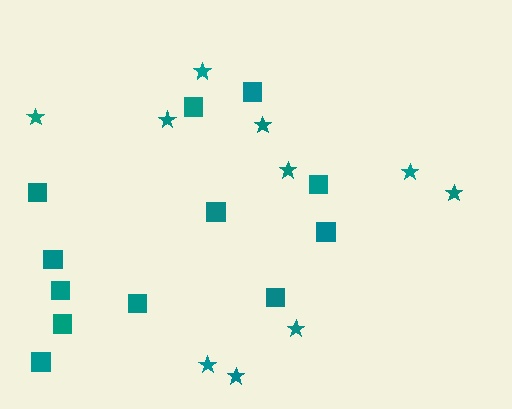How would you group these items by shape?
There are 2 groups: one group of stars (10) and one group of squares (12).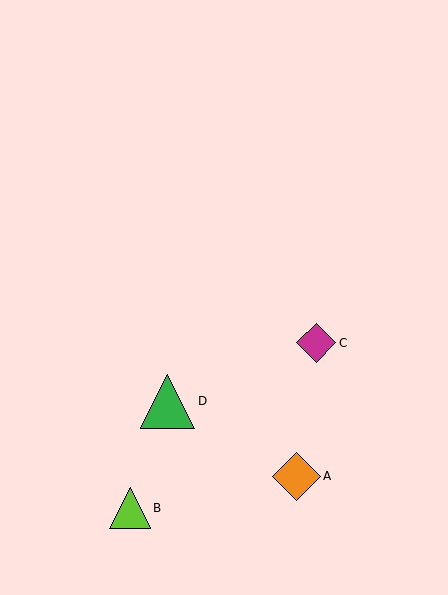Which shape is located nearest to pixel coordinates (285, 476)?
The orange diamond (labeled A) at (296, 476) is nearest to that location.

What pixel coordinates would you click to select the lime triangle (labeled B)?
Click at (130, 508) to select the lime triangle B.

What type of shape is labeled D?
Shape D is a green triangle.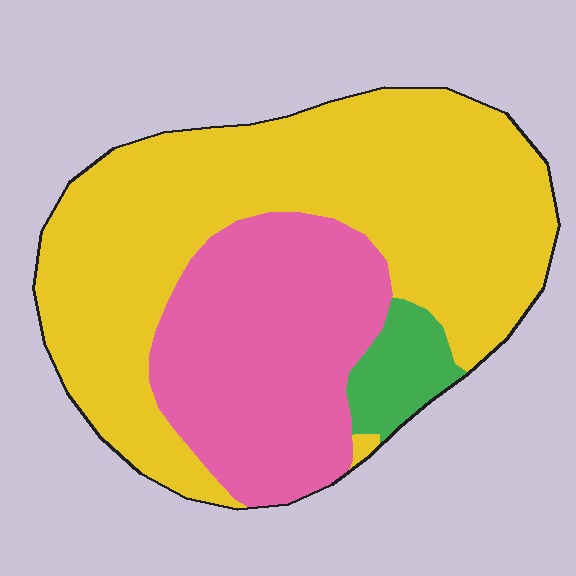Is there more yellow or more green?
Yellow.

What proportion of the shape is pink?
Pink covers 32% of the shape.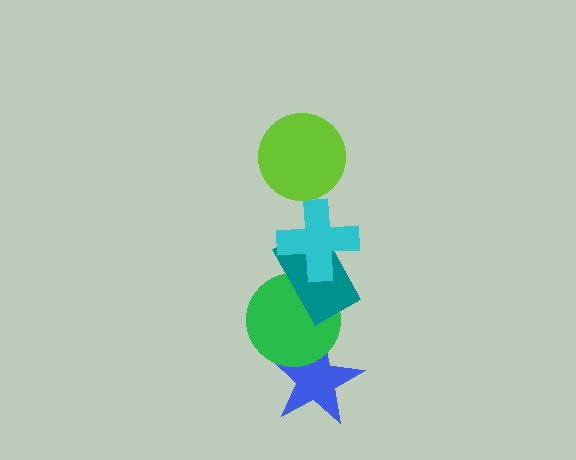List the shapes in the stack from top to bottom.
From top to bottom: the lime circle, the cyan cross, the teal rectangle, the green circle, the blue star.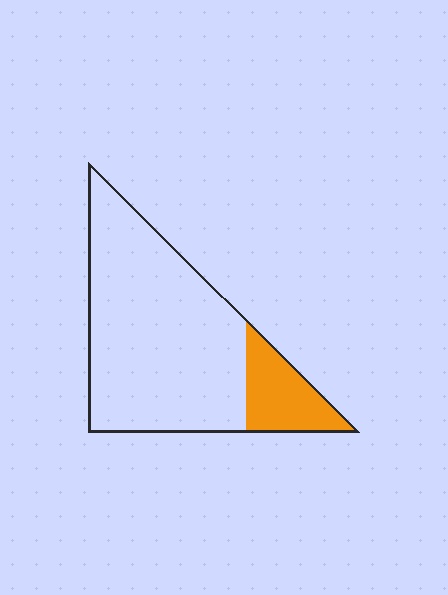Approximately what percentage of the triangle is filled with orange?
Approximately 20%.